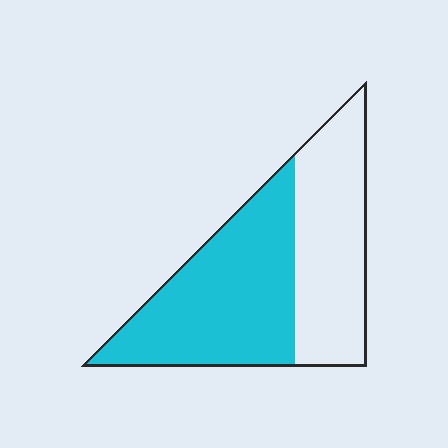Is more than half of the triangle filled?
Yes.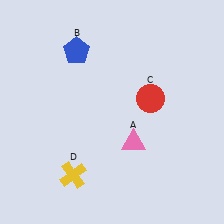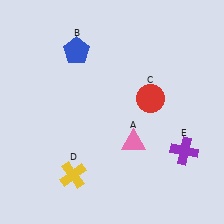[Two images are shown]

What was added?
A purple cross (E) was added in Image 2.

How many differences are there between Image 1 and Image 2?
There is 1 difference between the two images.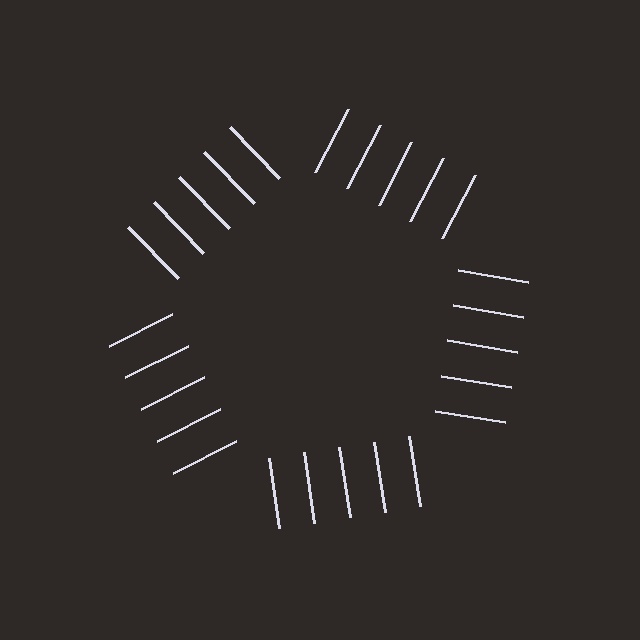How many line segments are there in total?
25 — 5 along each of the 5 edges.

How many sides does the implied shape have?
5 sides — the line-ends trace a pentagon.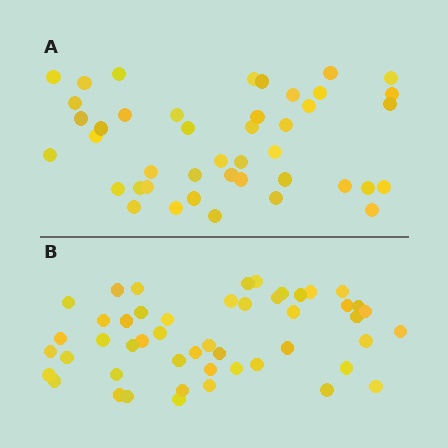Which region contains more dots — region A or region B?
Region B (the bottom region) has more dots.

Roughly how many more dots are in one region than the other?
Region B has about 6 more dots than region A.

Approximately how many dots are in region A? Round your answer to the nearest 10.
About 40 dots. (The exact count is 43, which rounds to 40.)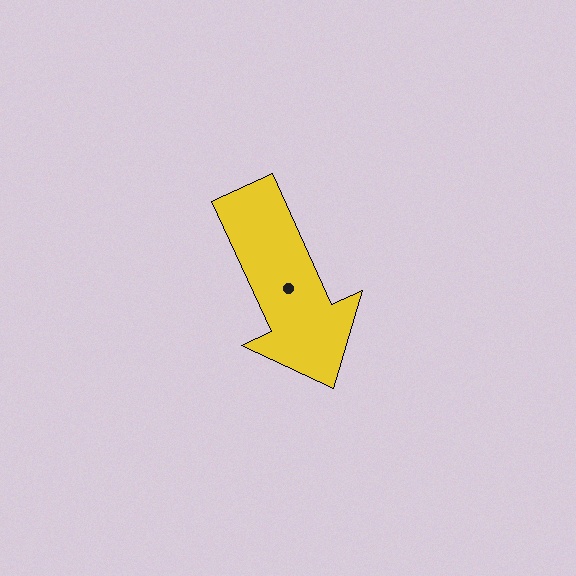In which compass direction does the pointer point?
Southeast.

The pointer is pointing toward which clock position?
Roughly 5 o'clock.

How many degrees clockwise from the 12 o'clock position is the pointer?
Approximately 155 degrees.